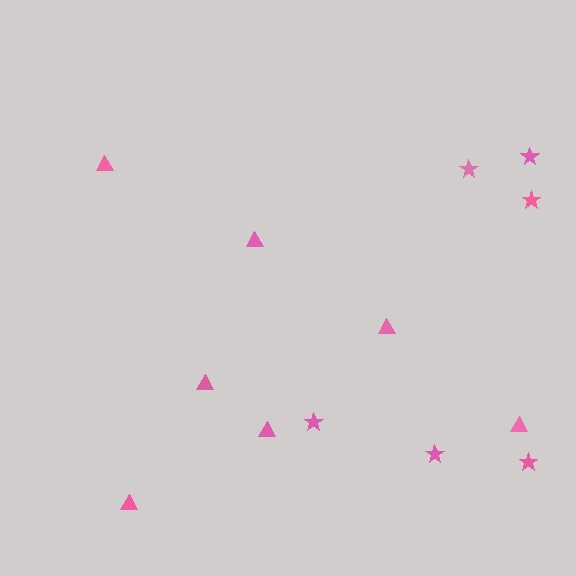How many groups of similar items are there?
There are 2 groups: one group of stars (6) and one group of triangles (7).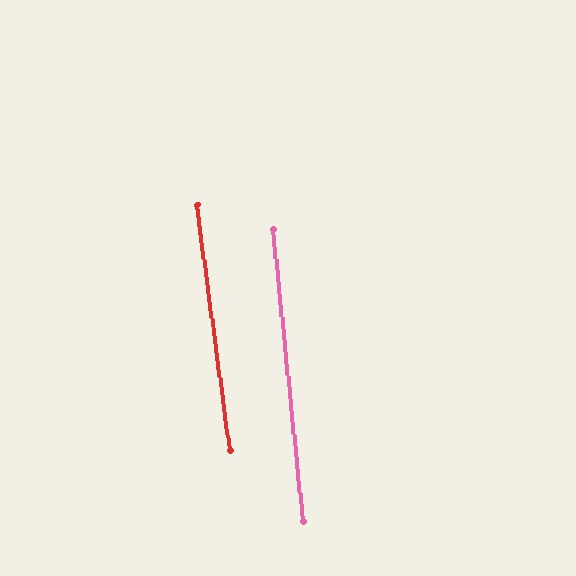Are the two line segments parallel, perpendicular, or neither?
Parallel — their directions differ by only 2.0°.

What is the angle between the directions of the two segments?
Approximately 2 degrees.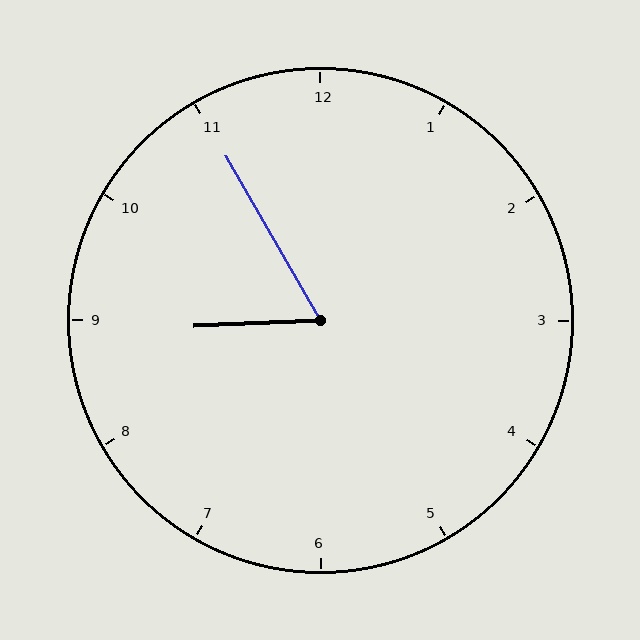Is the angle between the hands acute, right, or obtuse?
It is acute.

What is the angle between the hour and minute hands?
Approximately 62 degrees.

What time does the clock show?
8:55.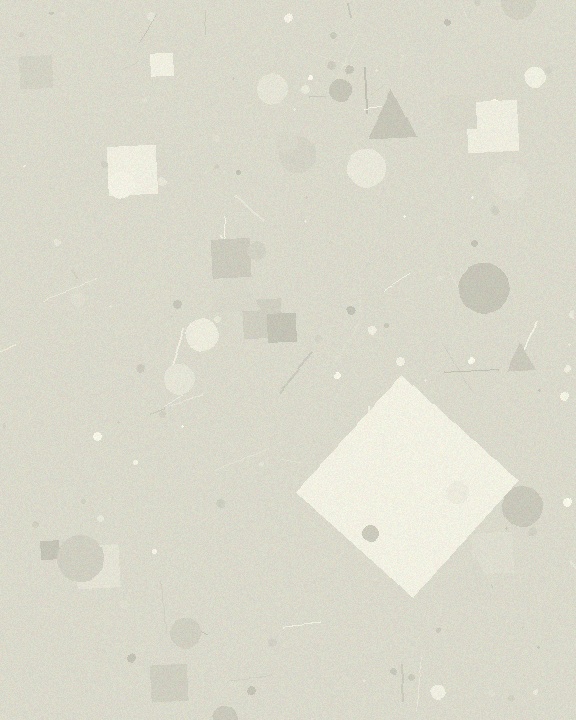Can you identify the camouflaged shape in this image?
The camouflaged shape is a diamond.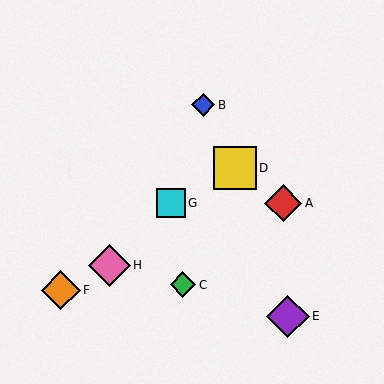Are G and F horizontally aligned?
No, G is at y≈203 and F is at y≈290.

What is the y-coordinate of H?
Object H is at y≈265.